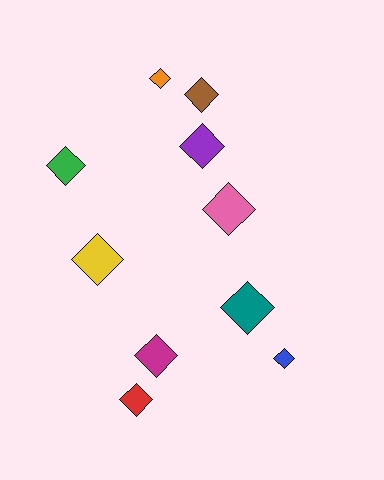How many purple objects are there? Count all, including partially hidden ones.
There is 1 purple object.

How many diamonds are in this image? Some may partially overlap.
There are 10 diamonds.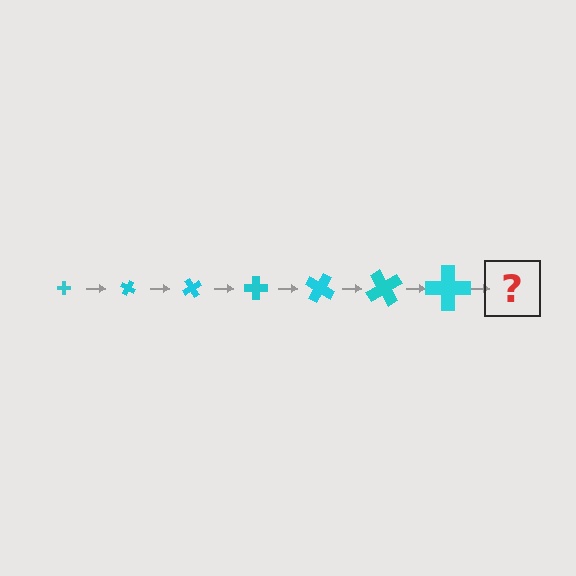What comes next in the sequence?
The next element should be a cross, larger than the previous one and rotated 210 degrees from the start.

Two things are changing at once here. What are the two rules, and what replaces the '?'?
The two rules are that the cross grows larger each step and it rotates 30 degrees each step. The '?' should be a cross, larger than the previous one and rotated 210 degrees from the start.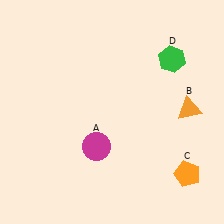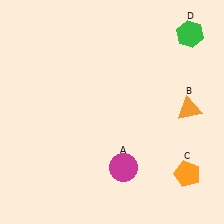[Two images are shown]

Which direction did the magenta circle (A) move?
The magenta circle (A) moved right.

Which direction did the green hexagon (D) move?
The green hexagon (D) moved up.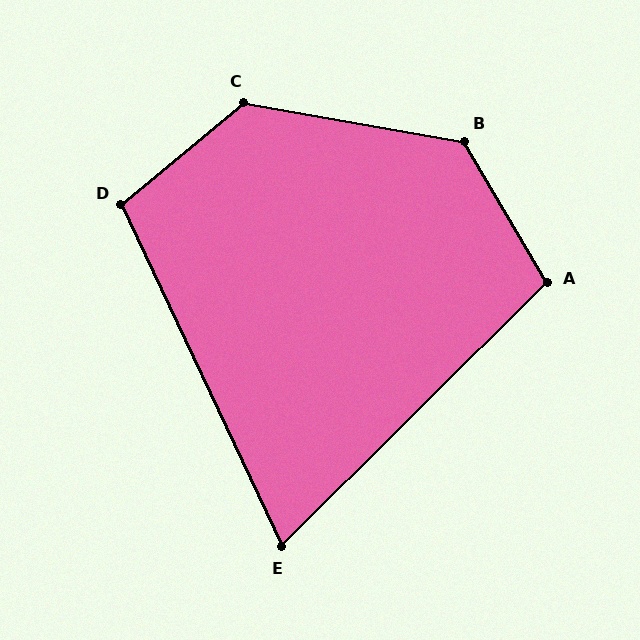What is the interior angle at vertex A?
Approximately 105 degrees (obtuse).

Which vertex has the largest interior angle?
C, at approximately 130 degrees.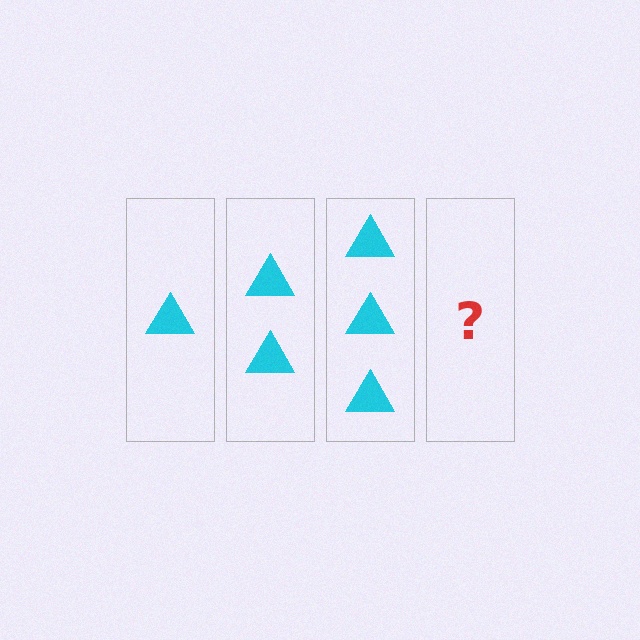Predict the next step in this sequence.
The next step is 4 triangles.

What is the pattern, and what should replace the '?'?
The pattern is that each step adds one more triangle. The '?' should be 4 triangles.